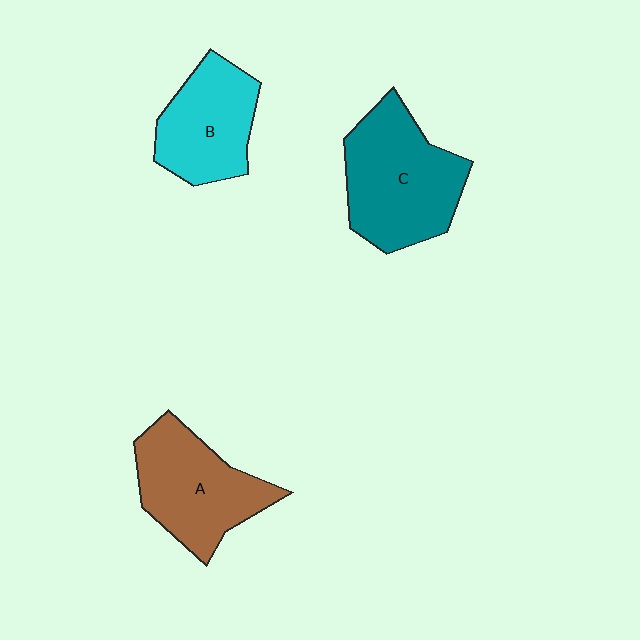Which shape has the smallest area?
Shape B (cyan).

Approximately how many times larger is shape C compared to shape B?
Approximately 1.4 times.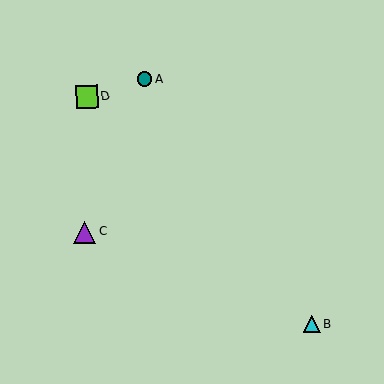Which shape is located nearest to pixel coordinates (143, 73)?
The teal circle (labeled A) at (145, 79) is nearest to that location.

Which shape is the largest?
The lime square (labeled D) is the largest.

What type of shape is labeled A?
Shape A is a teal circle.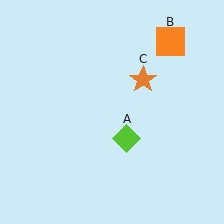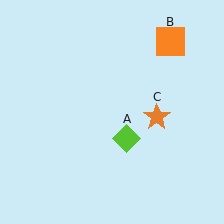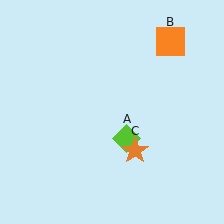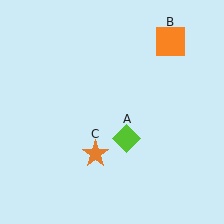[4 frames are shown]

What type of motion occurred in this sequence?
The orange star (object C) rotated clockwise around the center of the scene.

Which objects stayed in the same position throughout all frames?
Lime diamond (object A) and orange square (object B) remained stationary.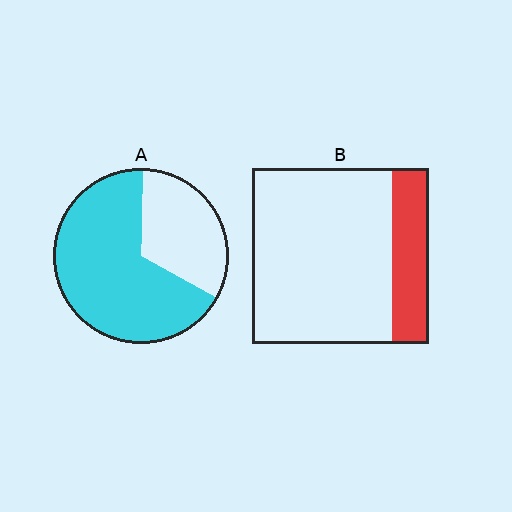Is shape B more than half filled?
No.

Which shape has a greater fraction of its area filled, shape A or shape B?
Shape A.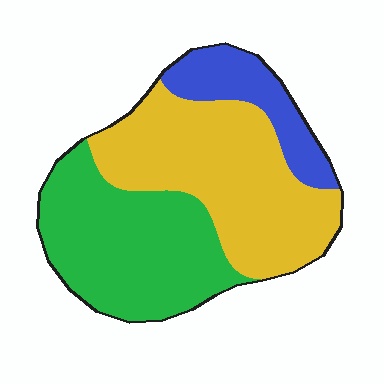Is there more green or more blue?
Green.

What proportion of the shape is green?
Green takes up about two fifths (2/5) of the shape.